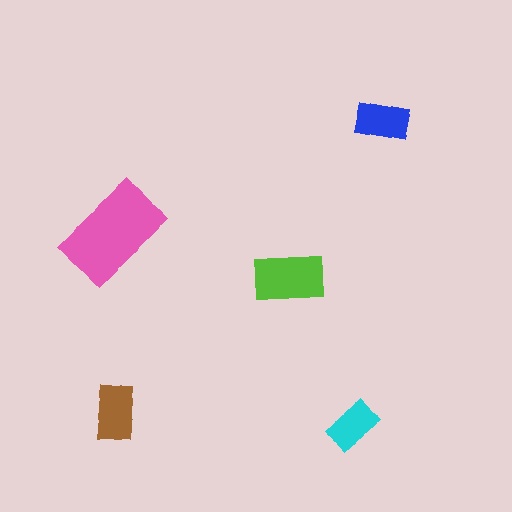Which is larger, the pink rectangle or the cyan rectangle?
The pink one.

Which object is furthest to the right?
The blue rectangle is rightmost.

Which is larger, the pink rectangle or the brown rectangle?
The pink one.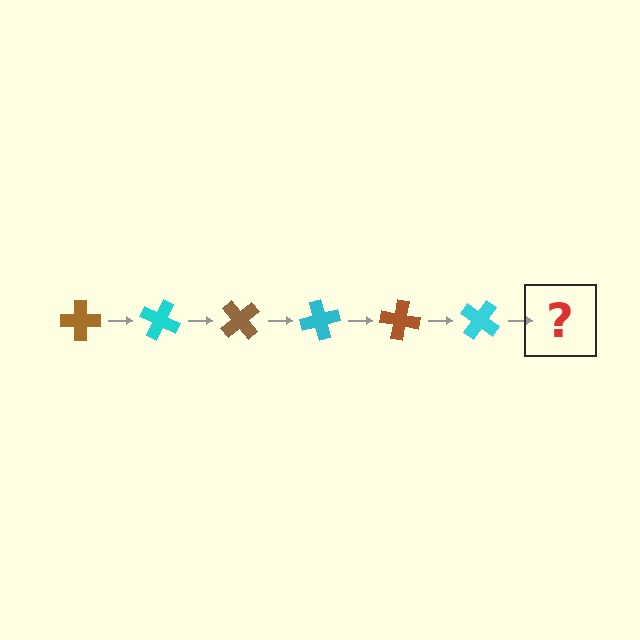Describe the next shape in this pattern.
It should be a brown cross, rotated 150 degrees from the start.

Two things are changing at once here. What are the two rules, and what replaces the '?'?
The two rules are that it rotates 25 degrees each step and the color cycles through brown and cyan. The '?' should be a brown cross, rotated 150 degrees from the start.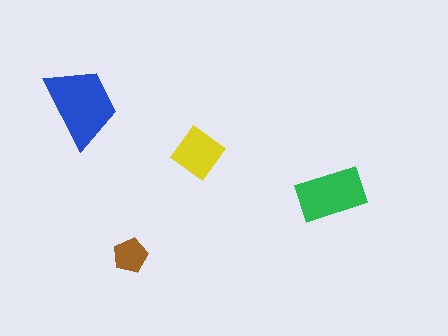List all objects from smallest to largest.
The brown pentagon, the yellow diamond, the green rectangle, the blue trapezoid.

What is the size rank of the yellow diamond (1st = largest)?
3rd.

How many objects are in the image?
There are 4 objects in the image.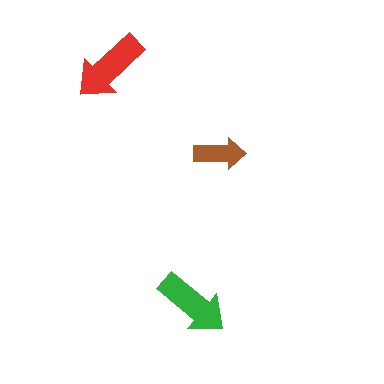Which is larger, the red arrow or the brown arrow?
The red one.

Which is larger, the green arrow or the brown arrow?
The green one.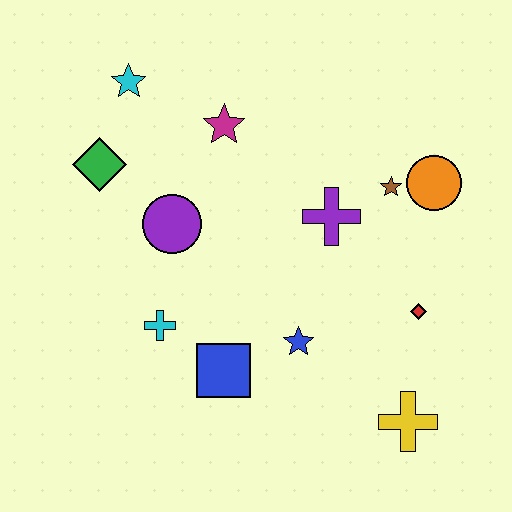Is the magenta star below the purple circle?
No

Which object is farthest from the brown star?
The green diamond is farthest from the brown star.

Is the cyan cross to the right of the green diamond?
Yes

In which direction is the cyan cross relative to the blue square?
The cyan cross is to the left of the blue square.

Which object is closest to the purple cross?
The brown star is closest to the purple cross.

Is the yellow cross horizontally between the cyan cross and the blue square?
No